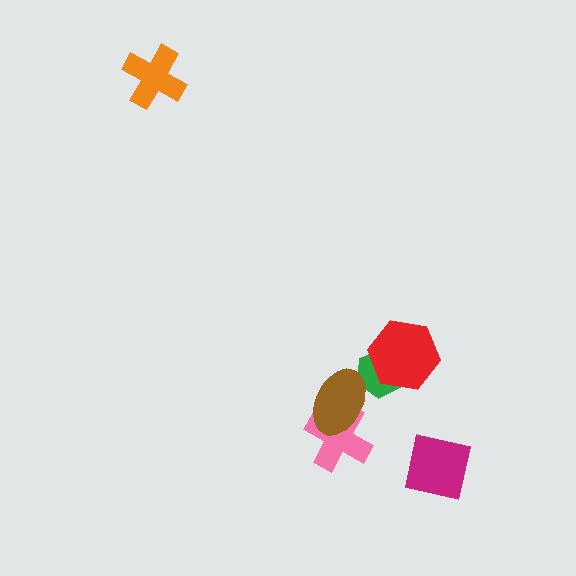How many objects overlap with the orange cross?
0 objects overlap with the orange cross.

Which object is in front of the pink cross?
The brown ellipse is in front of the pink cross.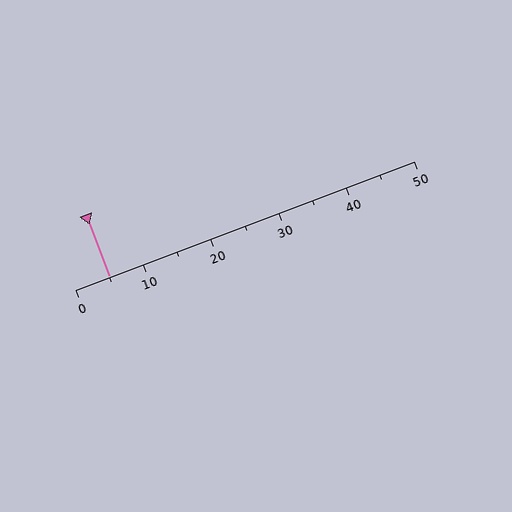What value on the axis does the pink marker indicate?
The marker indicates approximately 5.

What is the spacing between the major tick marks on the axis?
The major ticks are spaced 10 apart.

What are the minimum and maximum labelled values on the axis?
The axis runs from 0 to 50.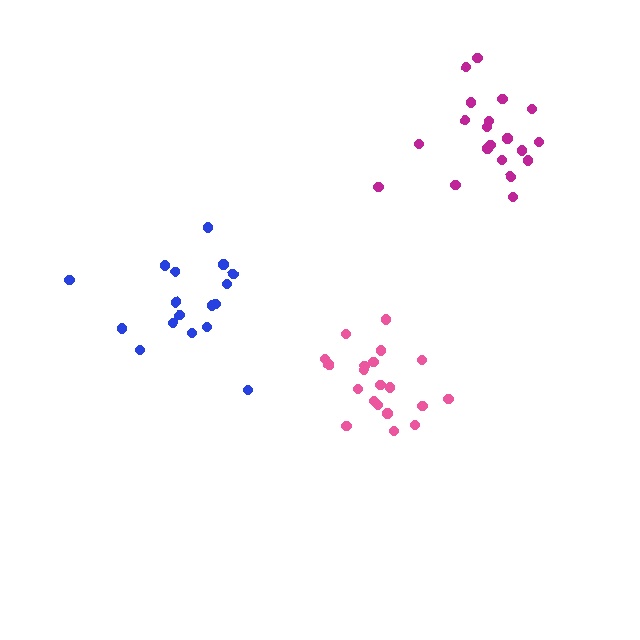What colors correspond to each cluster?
The clusters are colored: blue, pink, magenta.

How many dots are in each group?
Group 1: 17 dots, Group 2: 20 dots, Group 3: 20 dots (57 total).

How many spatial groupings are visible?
There are 3 spatial groupings.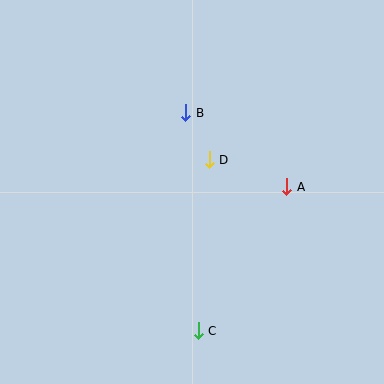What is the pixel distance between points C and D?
The distance between C and D is 171 pixels.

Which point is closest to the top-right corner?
Point A is closest to the top-right corner.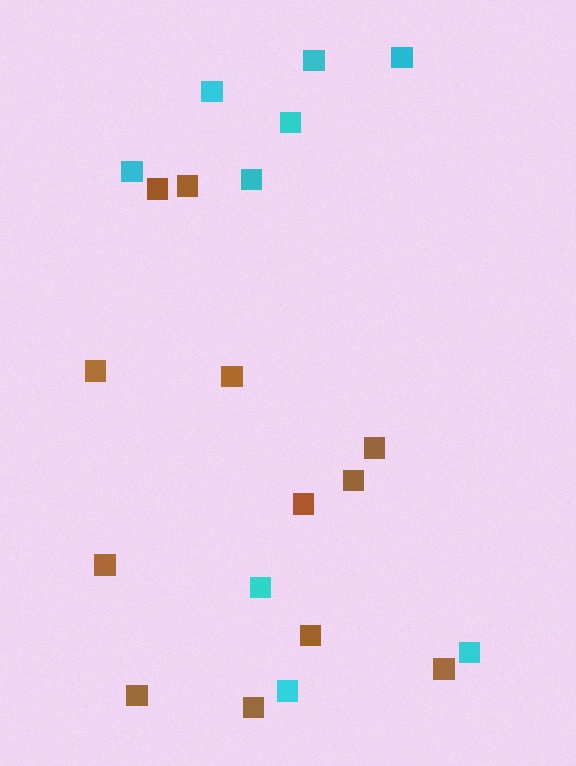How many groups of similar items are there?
There are 2 groups: one group of cyan squares (9) and one group of brown squares (12).